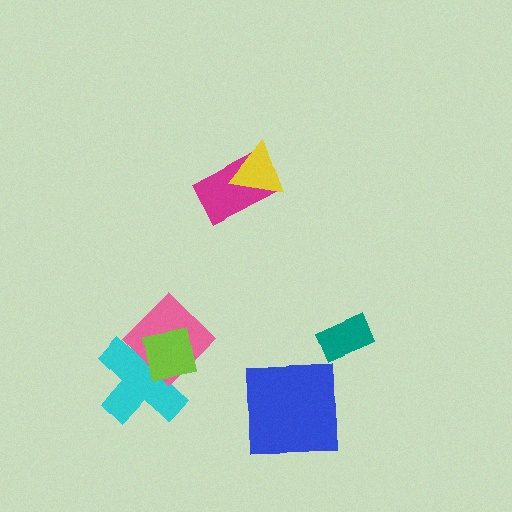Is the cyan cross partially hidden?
Yes, it is partially covered by another shape.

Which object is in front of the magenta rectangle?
The yellow triangle is in front of the magenta rectangle.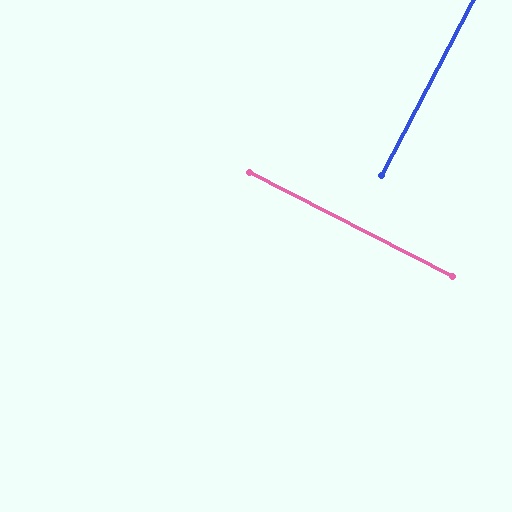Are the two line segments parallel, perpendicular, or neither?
Perpendicular — they meet at approximately 90°.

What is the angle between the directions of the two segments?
Approximately 90 degrees.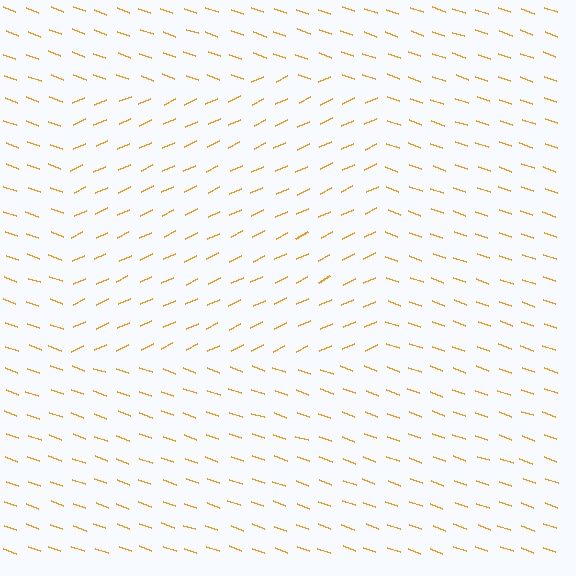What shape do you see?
I see a rectangle.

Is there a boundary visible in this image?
Yes, there is a texture boundary formed by a change in line orientation.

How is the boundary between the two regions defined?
The boundary is defined purely by a change in line orientation (approximately 45 degrees difference). All lines are the same color and thickness.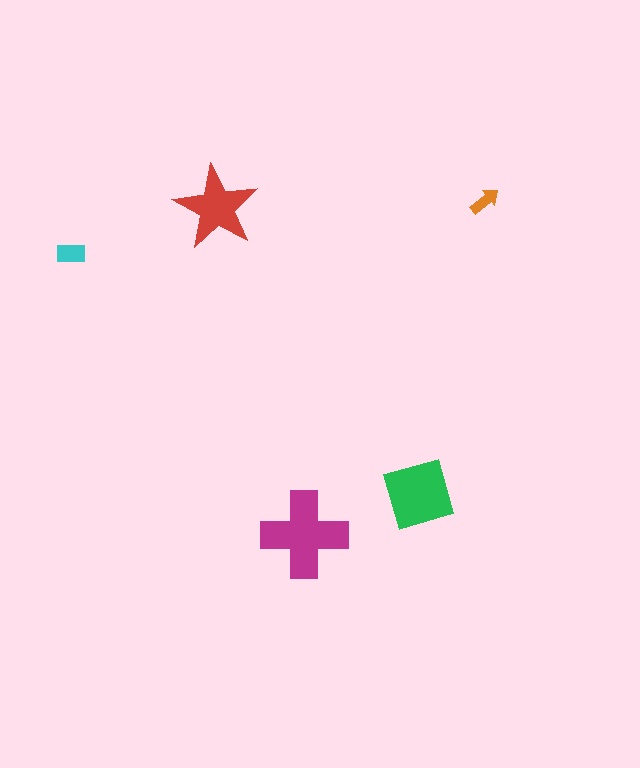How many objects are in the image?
There are 5 objects in the image.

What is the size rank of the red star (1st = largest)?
3rd.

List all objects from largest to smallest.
The magenta cross, the green square, the red star, the cyan rectangle, the orange arrow.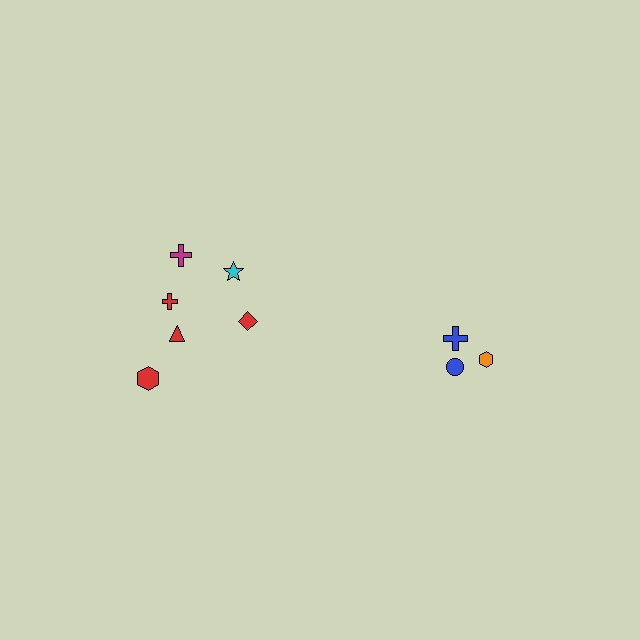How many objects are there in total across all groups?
There are 9 objects.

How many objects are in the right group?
There are 3 objects.